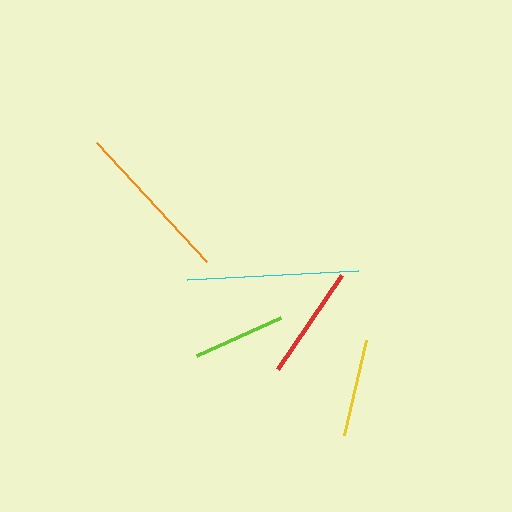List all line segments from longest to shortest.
From longest to shortest: cyan, orange, red, yellow, lime.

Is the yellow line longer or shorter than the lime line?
The yellow line is longer than the lime line.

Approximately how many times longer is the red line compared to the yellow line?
The red line is approximately 1.2 times the length of the yellow line.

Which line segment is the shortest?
The lime line is the shortest at approximately 92 pixels.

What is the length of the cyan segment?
The cyan segment is approximately 172 pixels long.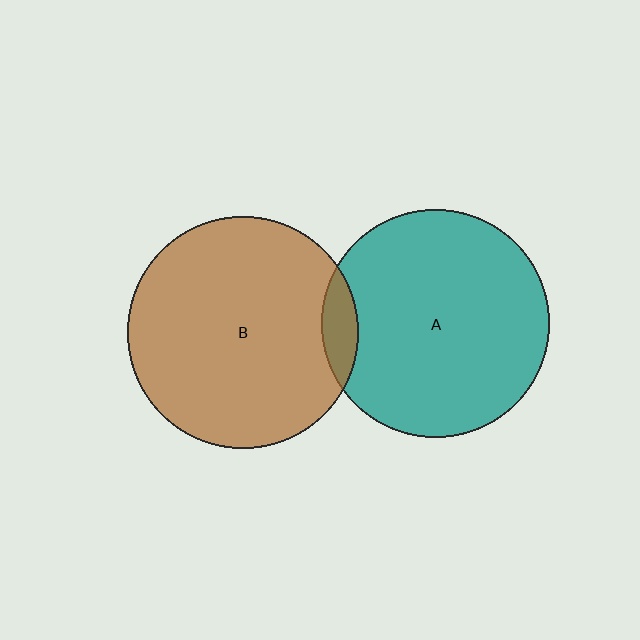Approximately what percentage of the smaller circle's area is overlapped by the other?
Approximately 10%.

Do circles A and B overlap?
Yes.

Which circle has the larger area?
Circle B (brown).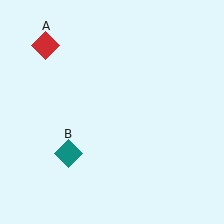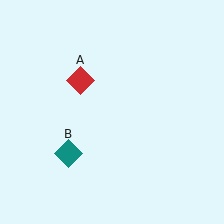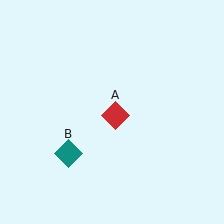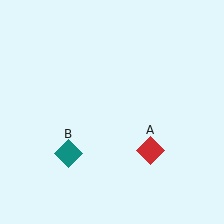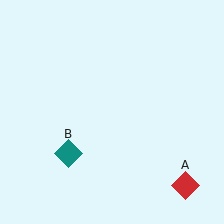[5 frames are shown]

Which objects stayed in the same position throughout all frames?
Teal diamond (object B) remained stationary.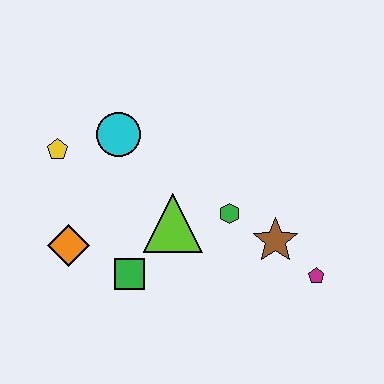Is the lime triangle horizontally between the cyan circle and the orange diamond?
No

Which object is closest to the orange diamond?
The green square is closest to the orange diamond.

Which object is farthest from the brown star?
The yellow pentagon is farthest from the brown star.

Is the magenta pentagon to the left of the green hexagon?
No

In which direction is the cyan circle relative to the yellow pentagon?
The cyan circle is to the right of the yellow pentagon.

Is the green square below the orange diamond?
Yes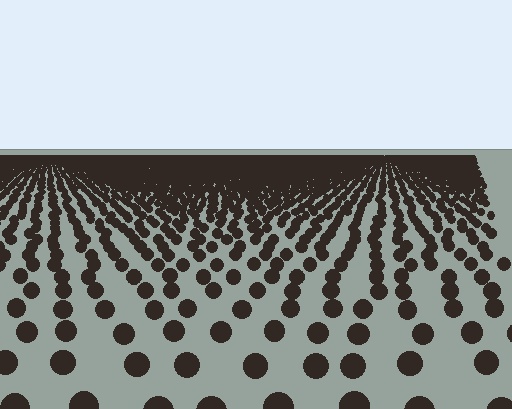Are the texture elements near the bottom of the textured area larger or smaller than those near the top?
Larger. Near the bottom, elements are closer to the viewer and appear at a bigger on-screen size.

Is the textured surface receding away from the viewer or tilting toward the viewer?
The surface is receding away from the viewer. Texture elements get smaller and denser toward the top.